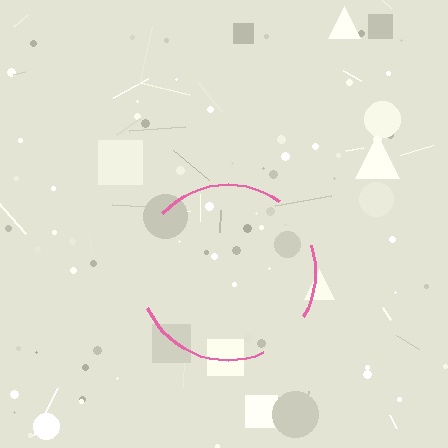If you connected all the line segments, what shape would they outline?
They would outline a circle.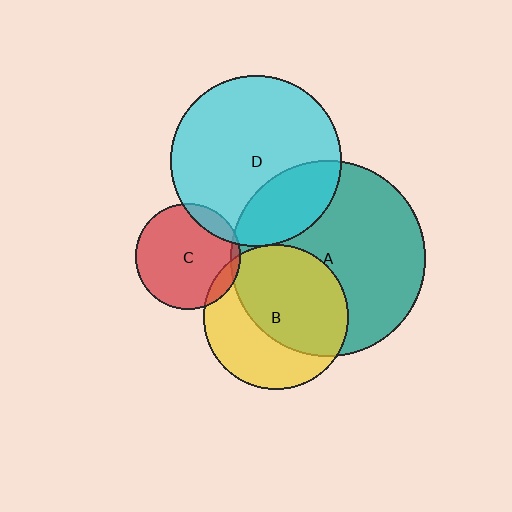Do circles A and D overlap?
Yes.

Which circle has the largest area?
Circle A (teal).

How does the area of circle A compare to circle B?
Approximately 1.8 times.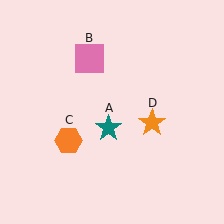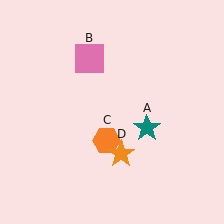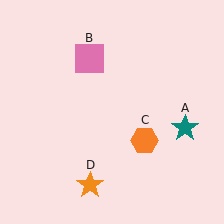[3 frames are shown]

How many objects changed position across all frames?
3 objects changed position: teal star (object A), orange hexagon (object C), orange star (object D).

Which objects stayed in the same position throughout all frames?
Pink square (object B) remained stationary.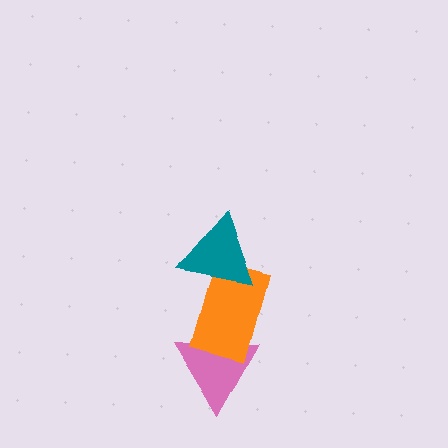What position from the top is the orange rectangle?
The orange rectangle is 2nd from the top.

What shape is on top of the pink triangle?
The orange rectangle is on top of the pink triangle.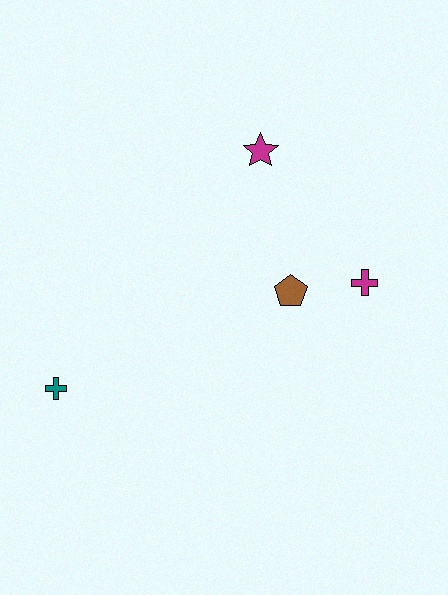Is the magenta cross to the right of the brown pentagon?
Yes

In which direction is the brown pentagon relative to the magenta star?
The brown pentagon is below the magenta star.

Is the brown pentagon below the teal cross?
No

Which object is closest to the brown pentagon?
The magenta cross is closest to the brown pentagon.